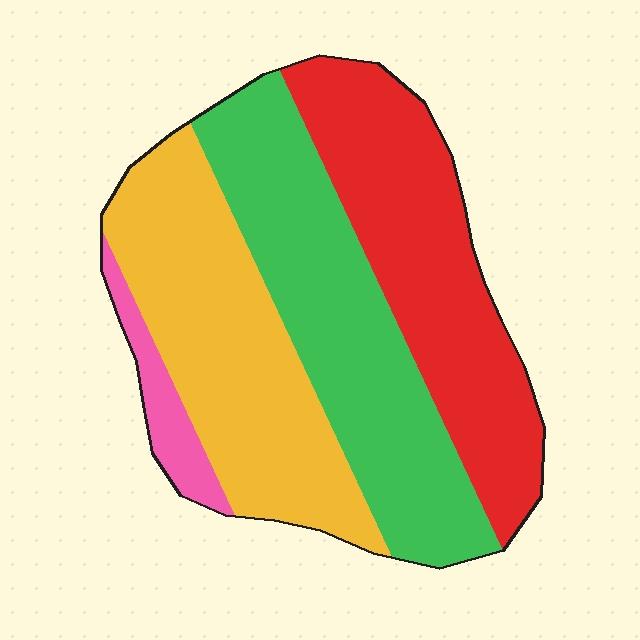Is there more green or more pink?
Green.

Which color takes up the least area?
Pink, at roughly 5%.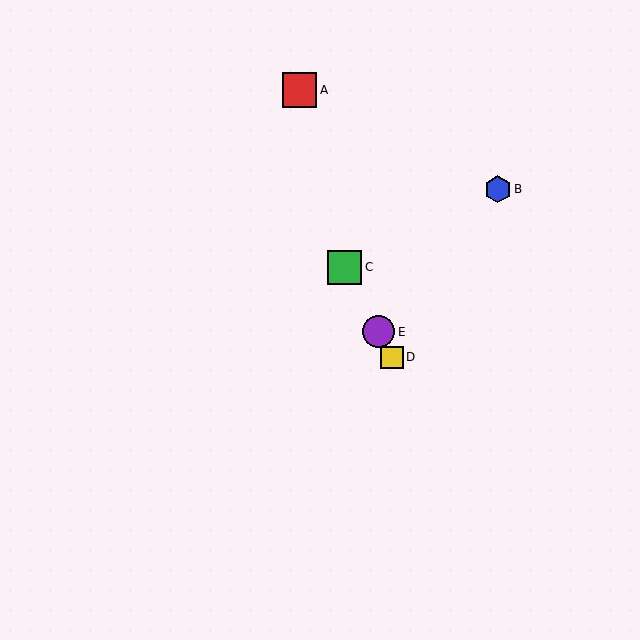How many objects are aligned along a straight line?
3 objects (C, D, E) are aligned along a straight line.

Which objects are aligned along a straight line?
Objects C, D, E are aligned along a straight line.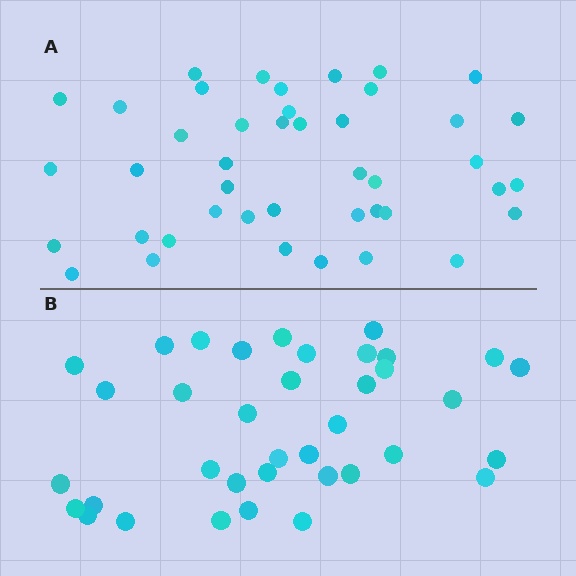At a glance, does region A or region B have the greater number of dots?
Region A (the top region) has more dots.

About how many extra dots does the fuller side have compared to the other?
Region A has about 6 more dots than region B.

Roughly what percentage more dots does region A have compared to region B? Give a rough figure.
About 15% more.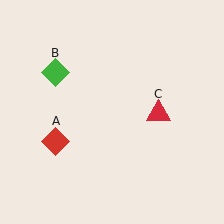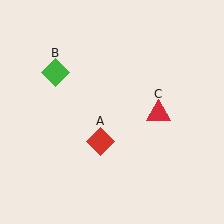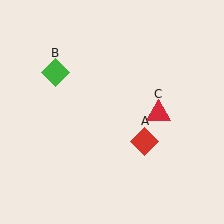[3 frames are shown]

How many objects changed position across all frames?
1 object changed position: red diamond (object A).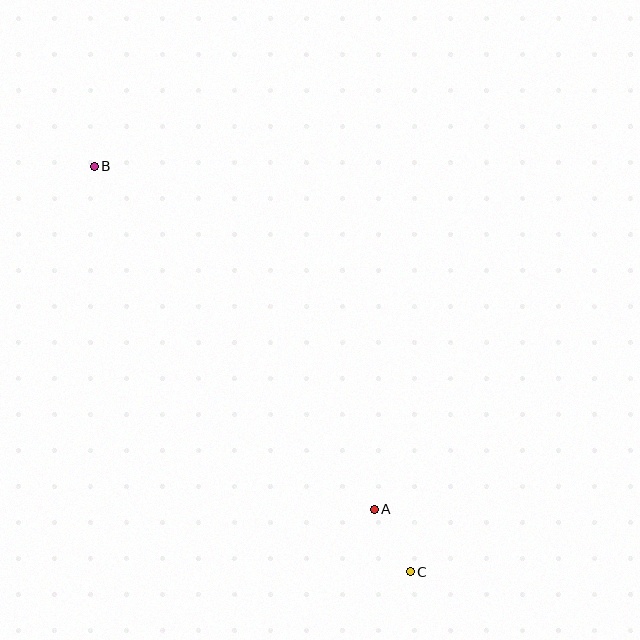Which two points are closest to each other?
Points A and C are closest to each other.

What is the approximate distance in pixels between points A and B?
The distance between A and B is approximately 443 pixels.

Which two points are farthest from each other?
Points B and C are farthest from each other.